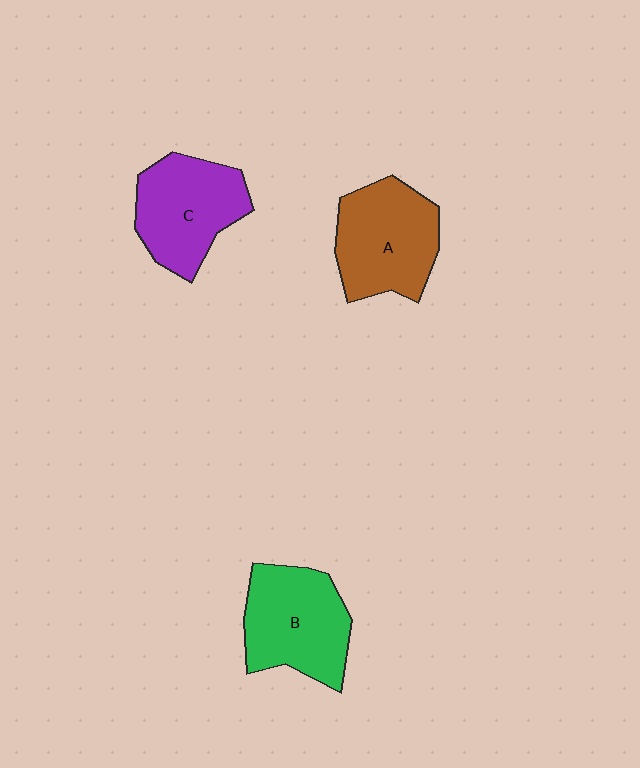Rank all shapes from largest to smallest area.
From largest to smallest: A (brown), B (green), C (purple).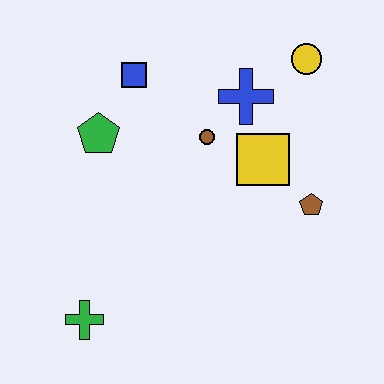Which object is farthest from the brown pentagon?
The green cross is farthest from the brown pentagon.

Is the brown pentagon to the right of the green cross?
Yes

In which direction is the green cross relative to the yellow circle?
The green cross is below the yellow circle.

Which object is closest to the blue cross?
The brown circle is closest to the blue cross.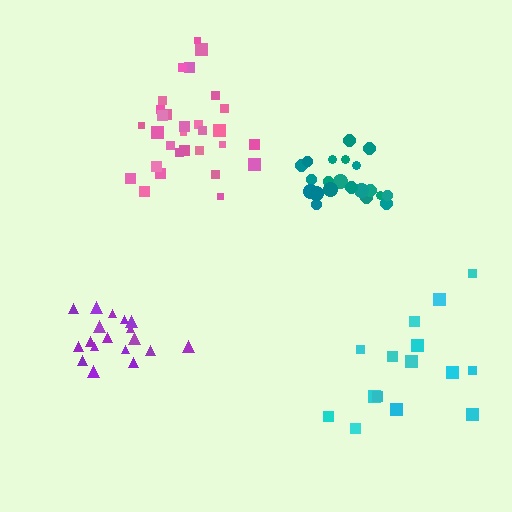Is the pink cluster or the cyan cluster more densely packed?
Pink.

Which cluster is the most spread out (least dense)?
Cyan.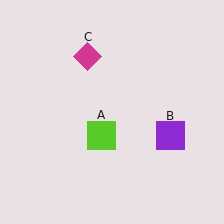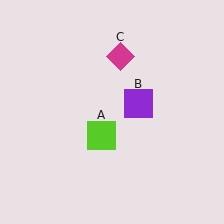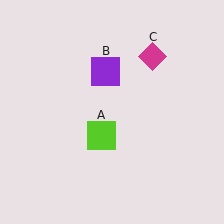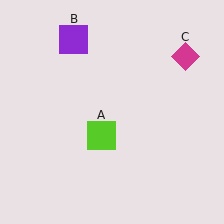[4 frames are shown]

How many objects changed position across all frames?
2 objects changed position: purple square (object B), magenta diamond (object C).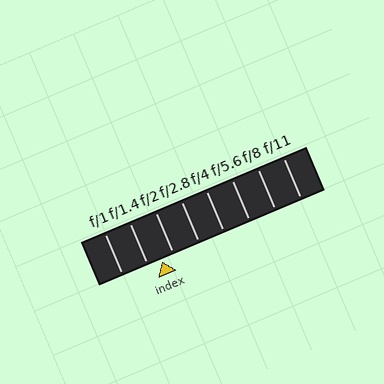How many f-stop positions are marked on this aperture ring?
There are 8 f-stop positions marked.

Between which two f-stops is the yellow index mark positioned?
The index mark is between f/1.4 and f/2.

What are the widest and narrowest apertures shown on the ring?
The widest aperture shown is f/1 and the narrowest is f/11.